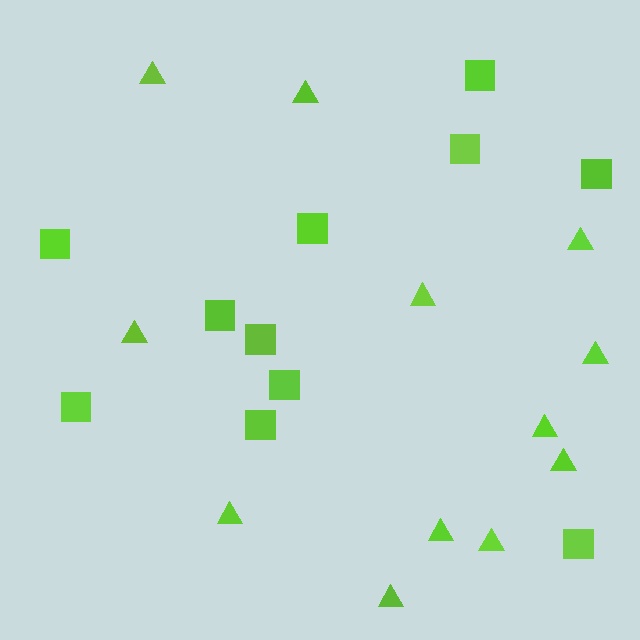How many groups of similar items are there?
There are 2 groups: one group of triangles (12) and one group of squares (11).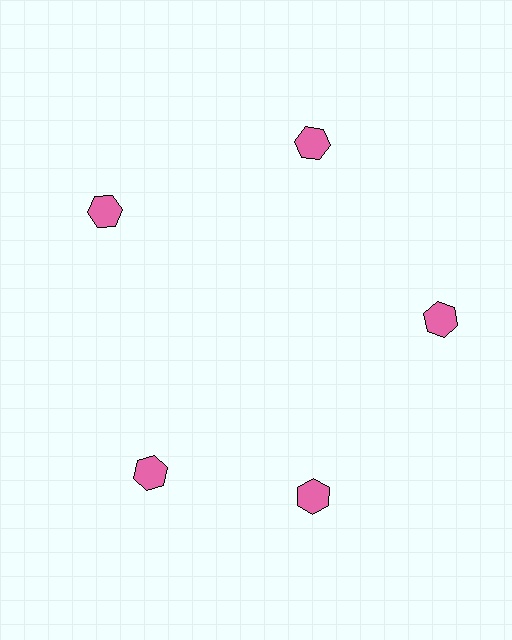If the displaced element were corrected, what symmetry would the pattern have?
It would have 5-fold rotational symmetry — the pattern would map onto itself every 72 degrees.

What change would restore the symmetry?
The symmetry would be restored by rotating it back into even spacing with its neighbors so that all 5 hexagons sit at equal angles and equal distance from the center.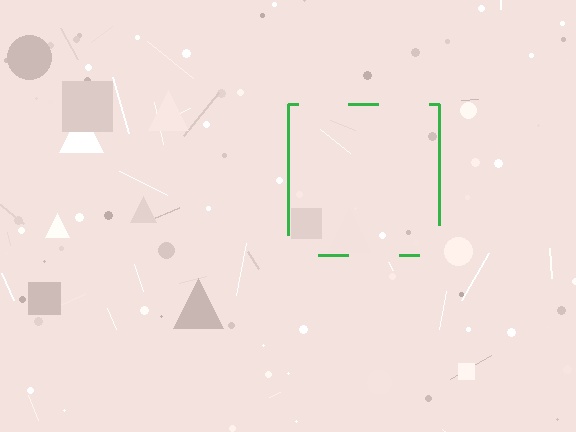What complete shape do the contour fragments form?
The contour fragments form a square.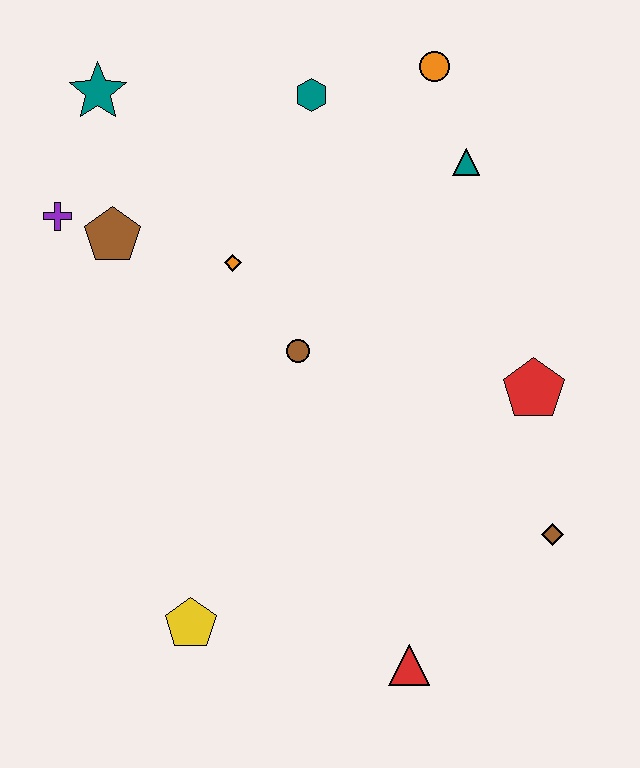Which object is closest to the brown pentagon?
The purple cross is closest to the brown pentagon.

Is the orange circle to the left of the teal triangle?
Yes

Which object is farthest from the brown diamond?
The teal star is farthest from the brown diamond.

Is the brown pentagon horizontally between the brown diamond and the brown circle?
No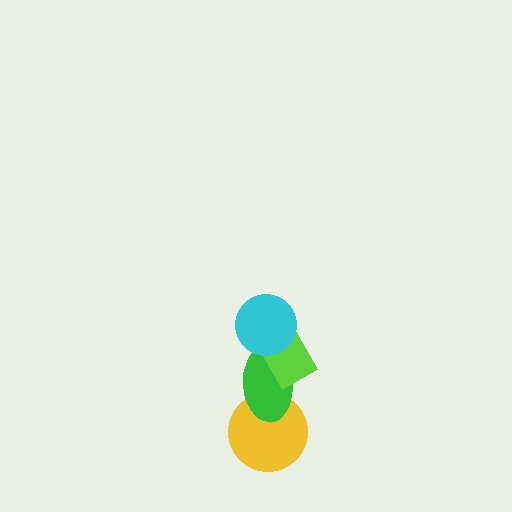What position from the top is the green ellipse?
The green ellipse is 3rd from the top.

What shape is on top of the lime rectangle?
The cyan circle is on top of the lime rectangle.